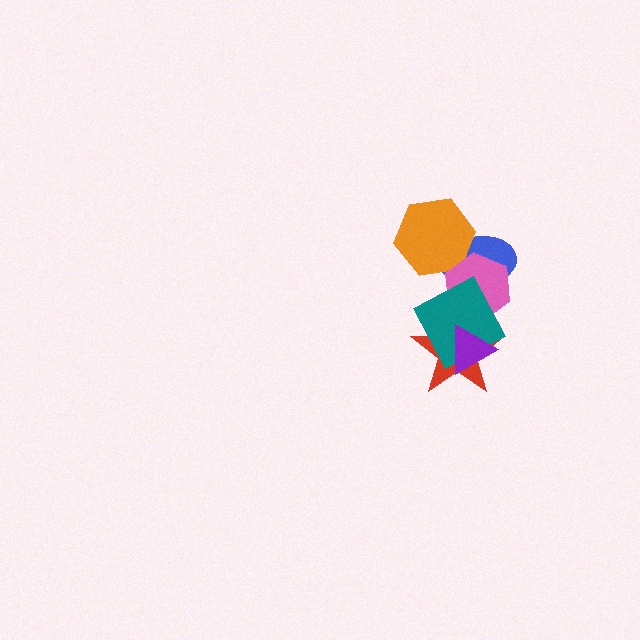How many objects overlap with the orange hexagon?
2 objects overlap with the orange hexagon.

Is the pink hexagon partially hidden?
Yes, it is partially covered by another shape.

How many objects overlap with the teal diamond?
4 objects overlap with the teal diamond.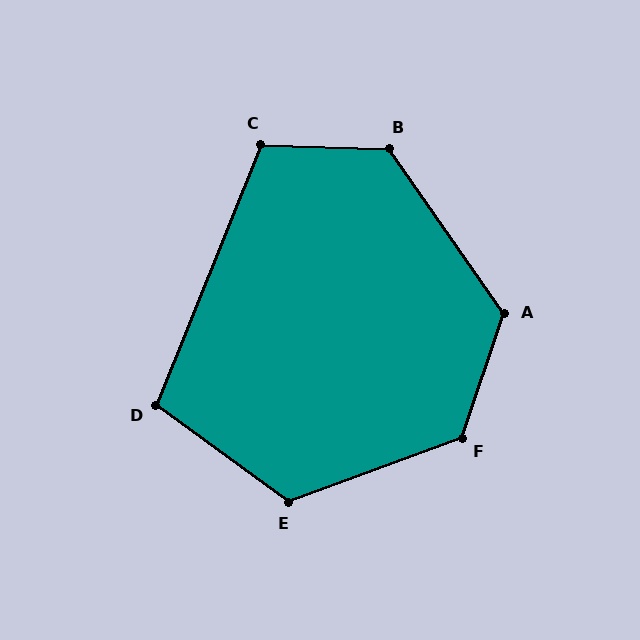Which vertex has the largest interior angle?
F, at approximately 129 degrees.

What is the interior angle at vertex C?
Approximately 110 degrees (obtuse).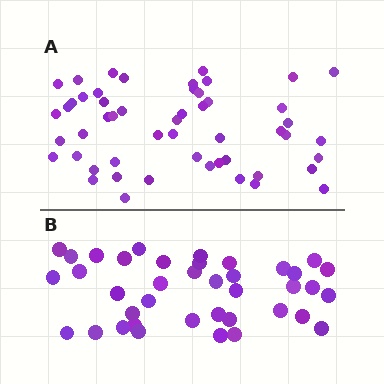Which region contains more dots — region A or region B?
Region A (the top region) has more dots.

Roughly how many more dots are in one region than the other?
Region A has approximately 15 more dots than region B.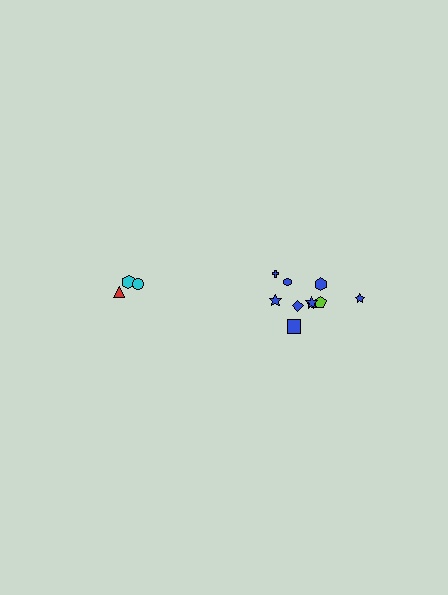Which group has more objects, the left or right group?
The right group.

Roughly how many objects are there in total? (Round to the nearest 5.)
Roughly 15 objects in total.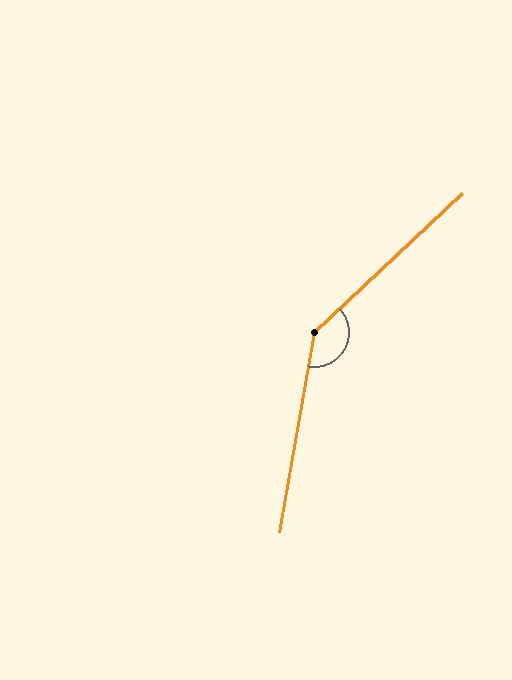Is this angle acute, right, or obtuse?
It is obtuse.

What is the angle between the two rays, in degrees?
Approximately 143 degrees.